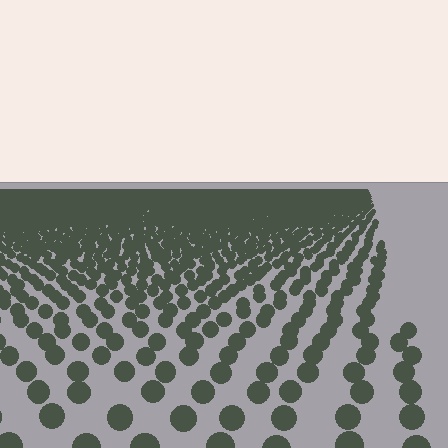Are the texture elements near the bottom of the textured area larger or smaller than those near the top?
Larger. Near the bottom, elements are closer to the viewer and appear at a bigger on-screen size.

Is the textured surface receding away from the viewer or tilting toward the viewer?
The surface is receding away from the viewer. Texture elements get smaller and denser toward the top.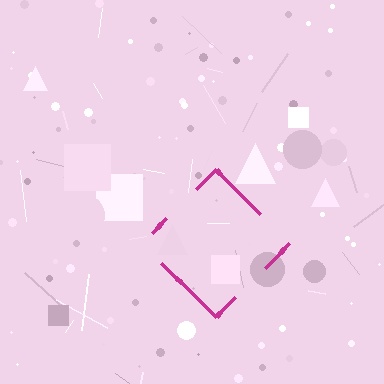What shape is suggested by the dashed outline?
The dashed outline suggests a diamond.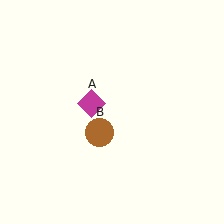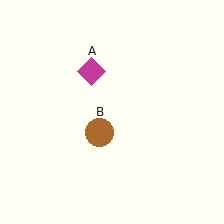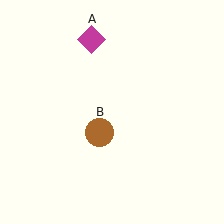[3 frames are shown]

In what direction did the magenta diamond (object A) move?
The magenta diamond (object A) moved up.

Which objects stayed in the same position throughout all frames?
Brown circle (object B) remained stationary.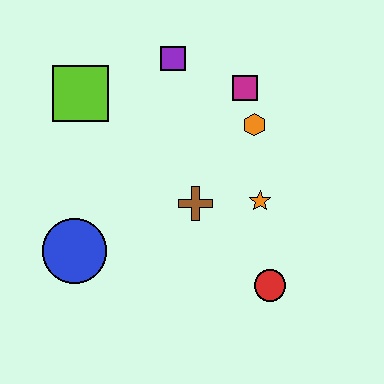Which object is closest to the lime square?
The purple square is closest to the lime square.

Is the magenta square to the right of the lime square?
Yes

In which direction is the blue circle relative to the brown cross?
The blue circle is to the left of the brown cross.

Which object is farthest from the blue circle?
The magenta square is farthest from the blue circle.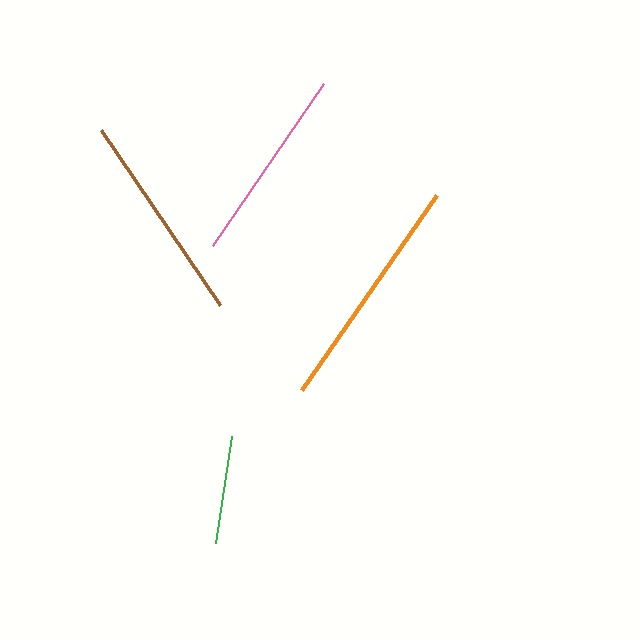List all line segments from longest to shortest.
From longest to shortest: orange, brown, pink, green.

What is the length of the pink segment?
The pink segment is approximately 197 pixels long.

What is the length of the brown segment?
The brown segment is approximately 212 pixels long.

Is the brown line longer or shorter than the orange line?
The orange line is longer than the brown line.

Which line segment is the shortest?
The green line is the shortest at approximately 109 pixels.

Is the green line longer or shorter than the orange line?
The orange line is longer than the green line.